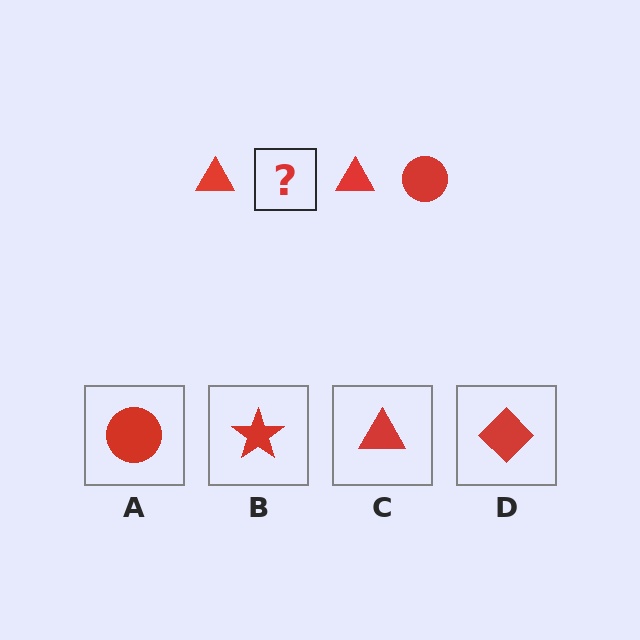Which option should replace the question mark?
Option A.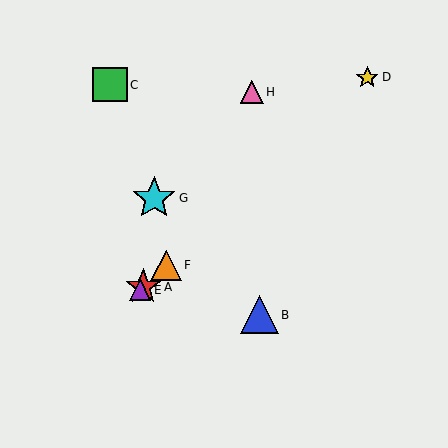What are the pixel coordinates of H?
Object H is at (252, 92).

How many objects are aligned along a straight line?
4 objects (A, D, E, F) are aligned along a straight line.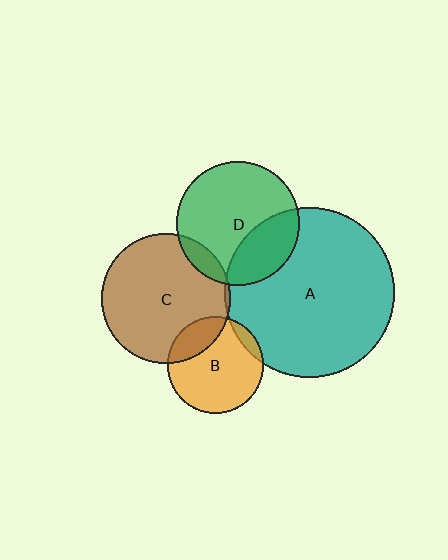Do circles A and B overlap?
Yes.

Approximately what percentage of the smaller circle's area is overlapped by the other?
Approximately 10%.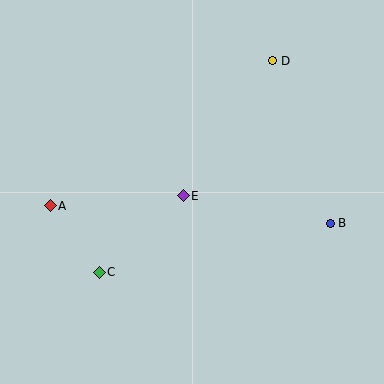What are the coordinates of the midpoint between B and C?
The midpoint between B and C is at (215, 248).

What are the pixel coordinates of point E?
Point E is at (183, 196).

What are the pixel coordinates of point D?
Point D is at (272, 61).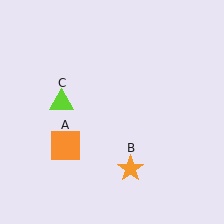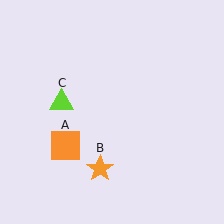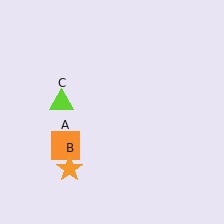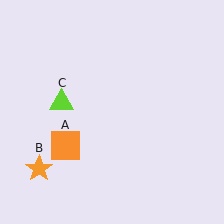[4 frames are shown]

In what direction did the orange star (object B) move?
The orange star (object B) moved left.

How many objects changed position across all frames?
1 object changed position: orange star (object B).